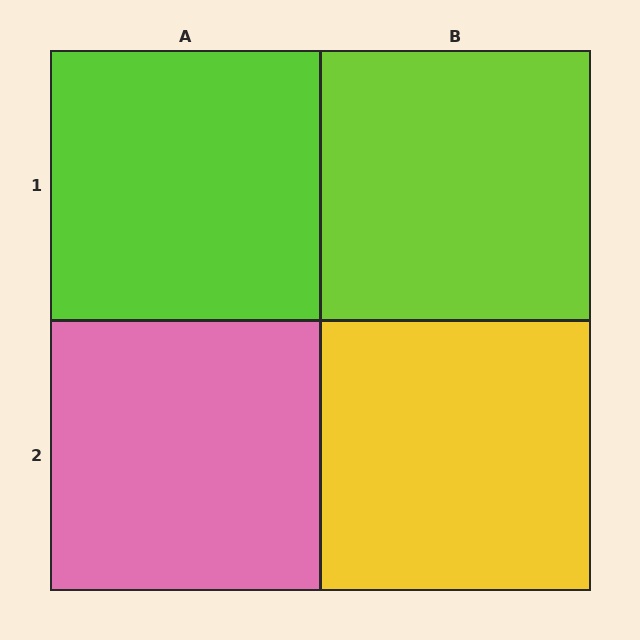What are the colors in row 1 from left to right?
Lime, lime.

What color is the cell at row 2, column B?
Yellow.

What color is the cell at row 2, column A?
Pink.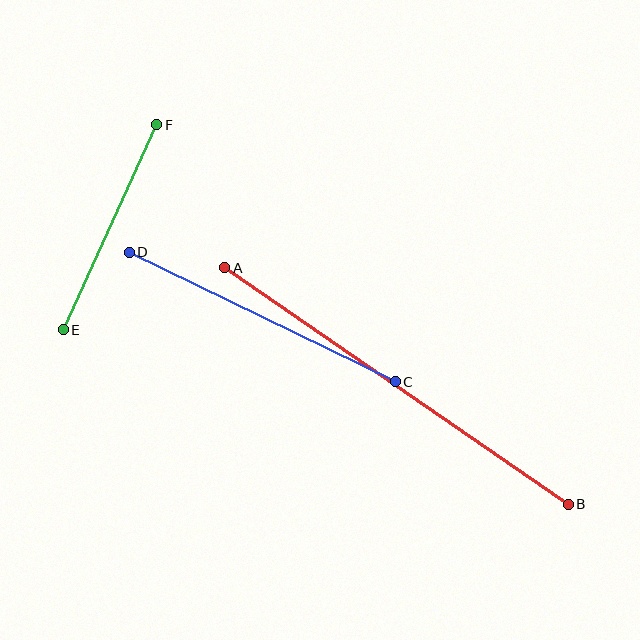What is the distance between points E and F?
The distance is approximately 226 pixels.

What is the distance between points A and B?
The distance is approximately 417 pixels.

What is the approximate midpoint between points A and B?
The midpoint is at approximately (396, 386) pixels.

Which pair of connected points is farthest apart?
Points A and B are farthest apart.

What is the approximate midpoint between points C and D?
The midpoint is at approximately (262, 317) pixels.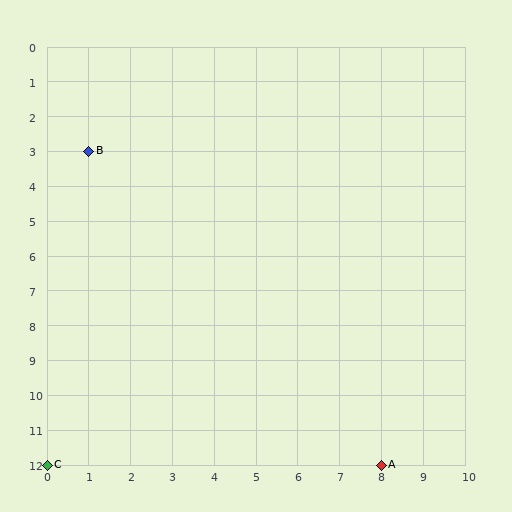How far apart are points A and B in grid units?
Points A and B are 7 columns and 9 rows apart (about 11.4 grid units diagonally).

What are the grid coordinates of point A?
Point A is at grid coordinates (8, 12).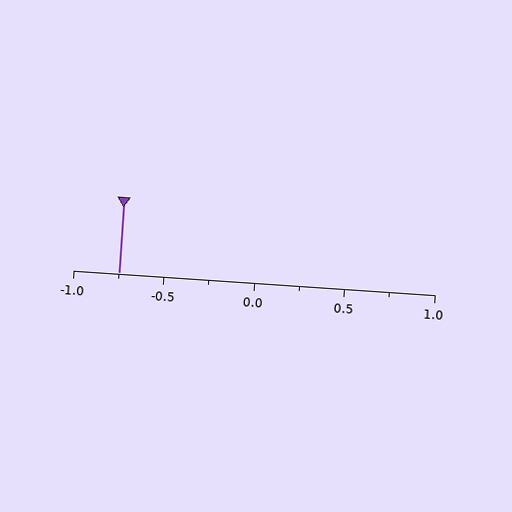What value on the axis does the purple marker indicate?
The marker indicates approximately -0.75.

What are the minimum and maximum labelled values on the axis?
The axis runs from -1.0 to 1.0.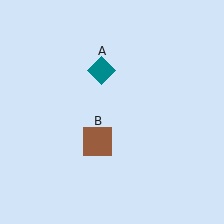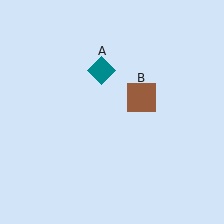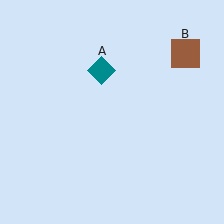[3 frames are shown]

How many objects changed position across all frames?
1 object changed position: brown square (object B).